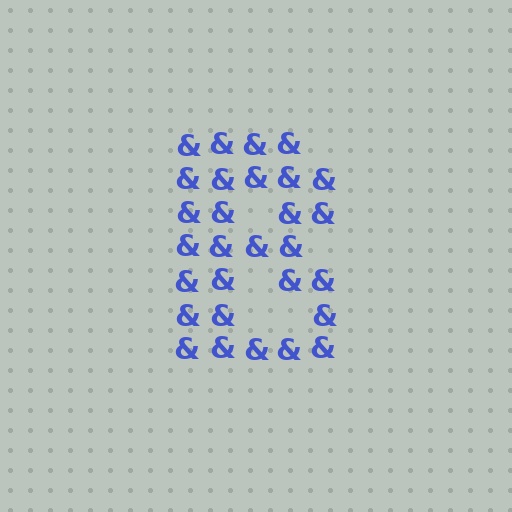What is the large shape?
The large shape is the letter B.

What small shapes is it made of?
It is made of small ampersands.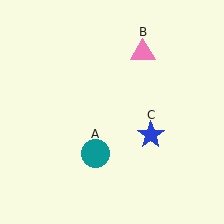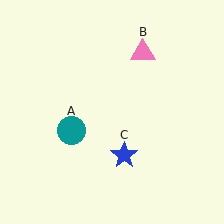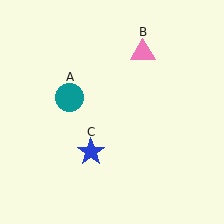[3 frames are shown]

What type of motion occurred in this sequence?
The teal circle (object A), blue star (object C) rotated clockwise around the center of the scene.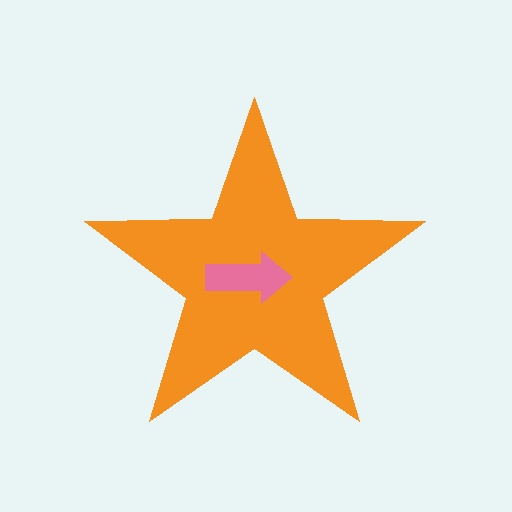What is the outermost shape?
The orange star.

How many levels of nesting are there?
2.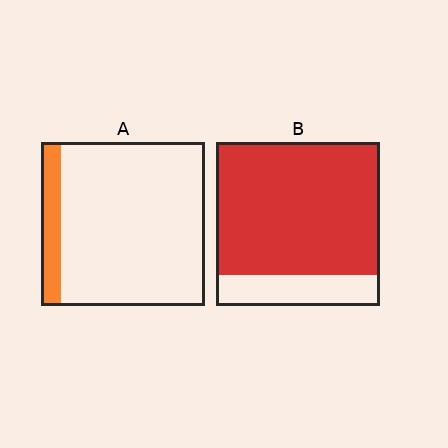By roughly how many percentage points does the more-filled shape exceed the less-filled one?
By roughly 70 percentage points (B over A).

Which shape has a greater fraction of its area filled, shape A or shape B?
Shape B.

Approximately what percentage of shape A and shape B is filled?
A is approximately 10% and B is approximately 80%.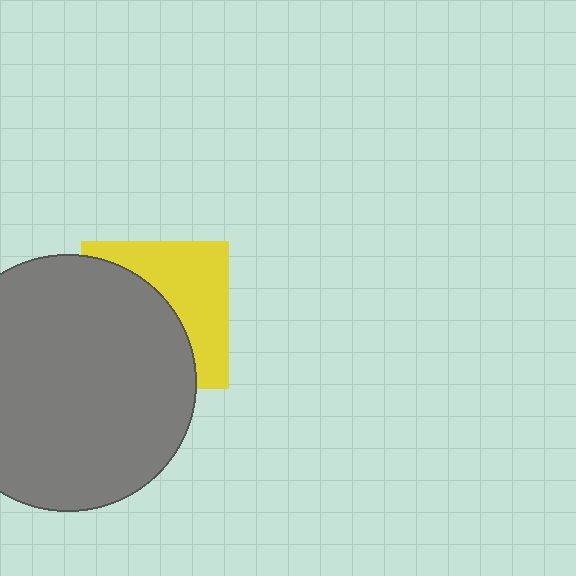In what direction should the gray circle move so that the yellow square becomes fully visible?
The gray circle should move left. That is the shortest direction to clear the overlap and leave the yellow square fully visible.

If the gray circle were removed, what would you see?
You would see the complete yellow square.